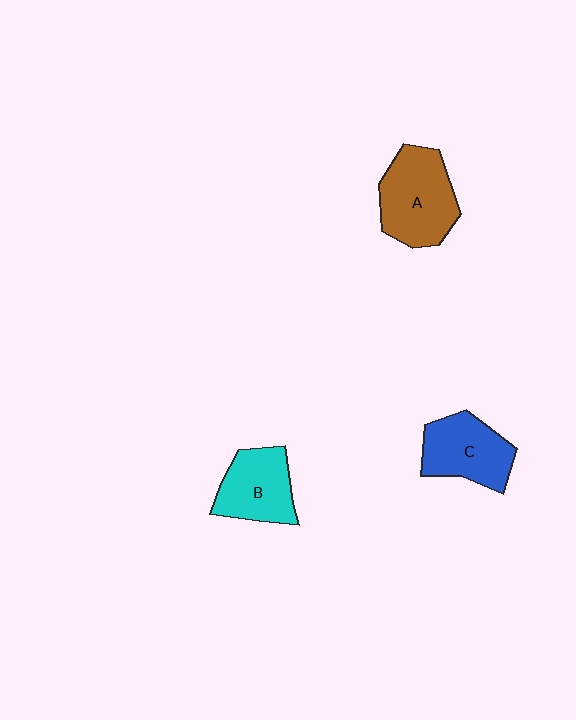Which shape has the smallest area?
Shape B (cyan).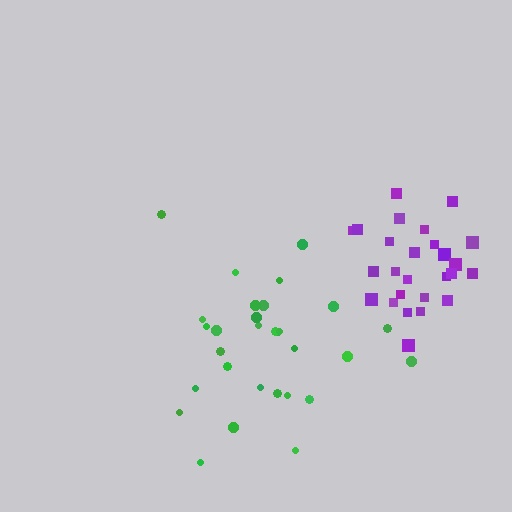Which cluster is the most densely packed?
Purple.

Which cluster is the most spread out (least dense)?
Green.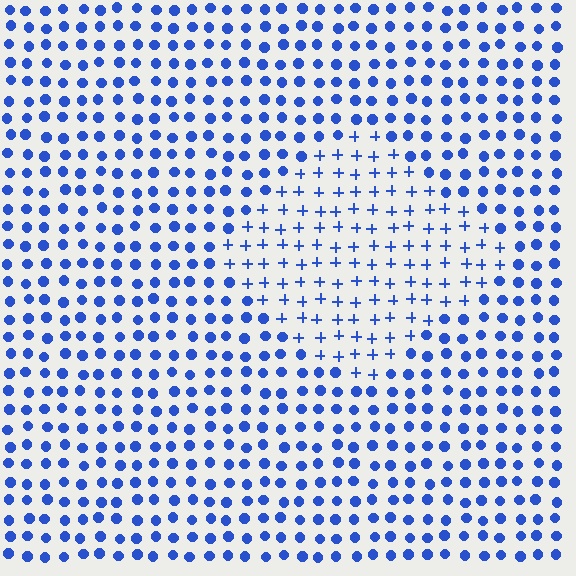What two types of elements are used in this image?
The image uses plus signs inside the diamond region and circles outside it.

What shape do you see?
I see a diamond.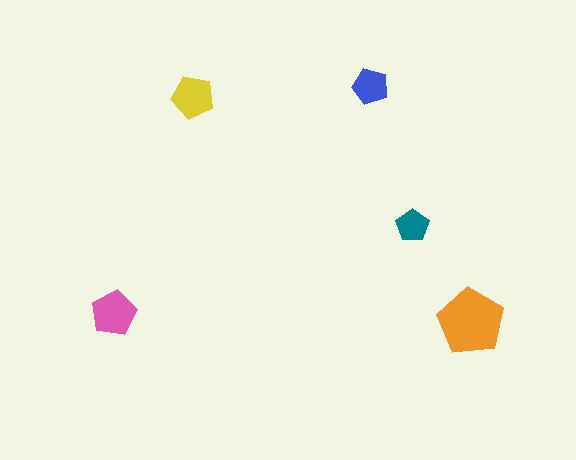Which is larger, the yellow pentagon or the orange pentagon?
The orange one.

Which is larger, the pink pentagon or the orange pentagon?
The orange one.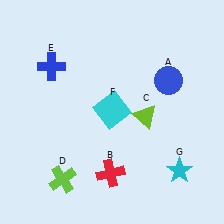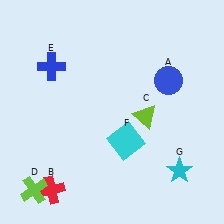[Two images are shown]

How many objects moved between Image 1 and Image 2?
3 objects moved between the two images.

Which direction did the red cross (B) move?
The red cross (B) moved left.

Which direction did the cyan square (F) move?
The cyan square (F) moved down.